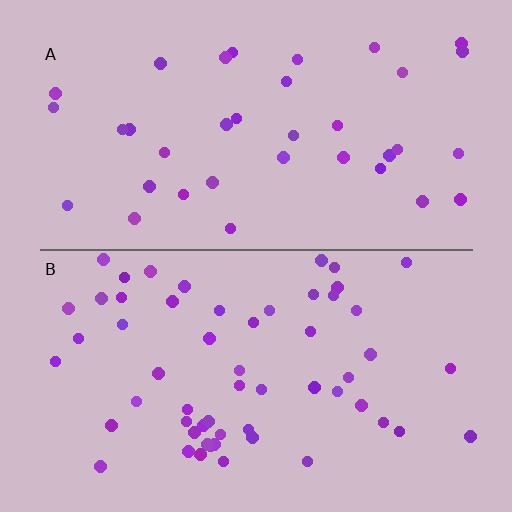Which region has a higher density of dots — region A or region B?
B (the bottom).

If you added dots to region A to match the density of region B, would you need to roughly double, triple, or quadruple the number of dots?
Approximately double.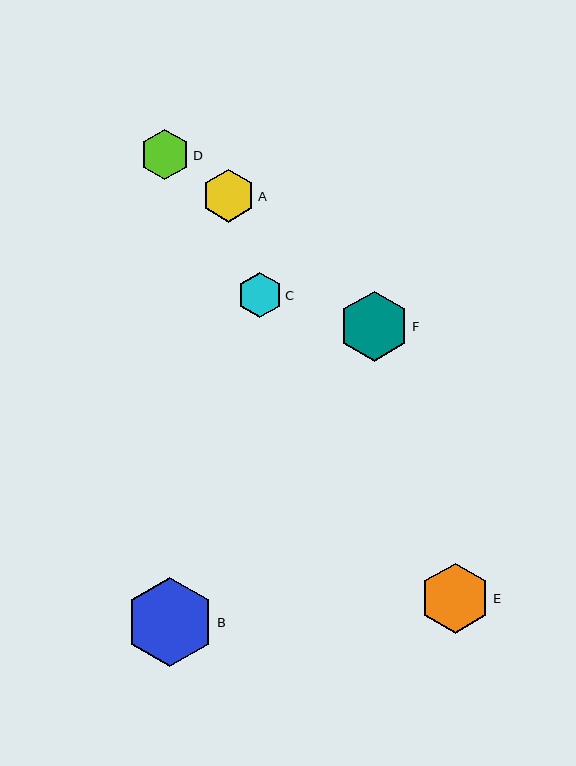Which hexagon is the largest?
Hexagon B is the largest with a size of approximately 89 pixels.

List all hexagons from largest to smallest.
From largest to smallest: B, F, E, A, D, C.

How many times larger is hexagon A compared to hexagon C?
Hexagon A is approximately 1.2 times the size of hexagon C.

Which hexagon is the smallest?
Hexagon C is the smallest with a size of approximately 45 pixels.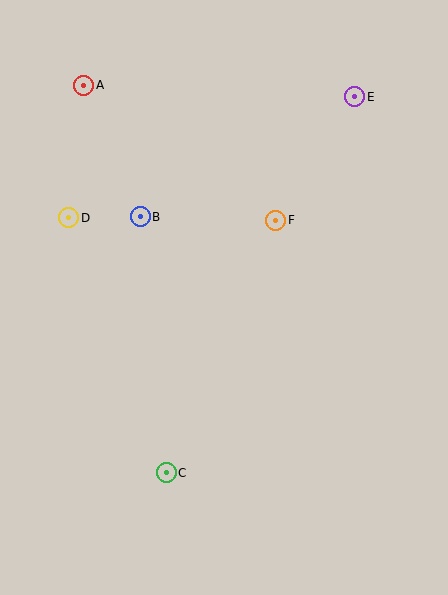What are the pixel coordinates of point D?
Point D is at (69, 218).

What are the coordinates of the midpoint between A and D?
The midpoint between A and D is at (76, 152).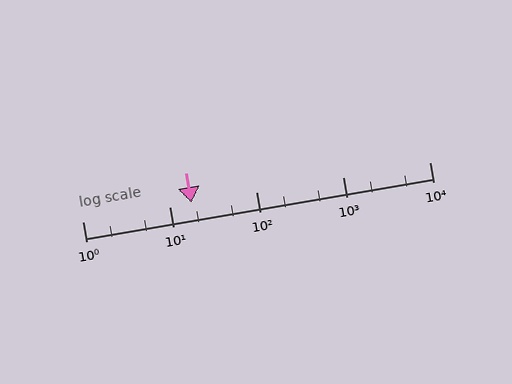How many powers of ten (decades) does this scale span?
The scale spans 4 decades, from 1 to 10000.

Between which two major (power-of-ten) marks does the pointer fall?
The pointer is between 10 and 100.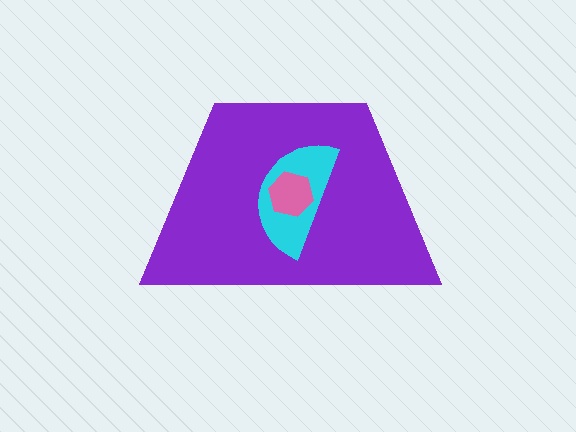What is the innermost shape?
The pink hexagon.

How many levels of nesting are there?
3.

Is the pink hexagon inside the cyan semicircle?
Yes.